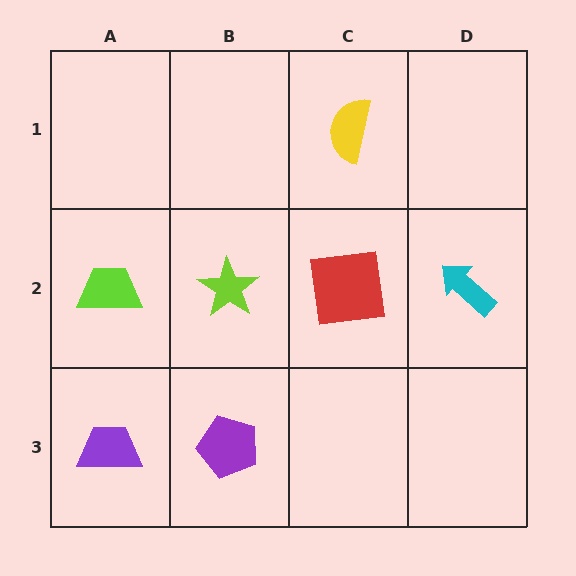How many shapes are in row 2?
4 shapes.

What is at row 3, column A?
A purple trapezoid.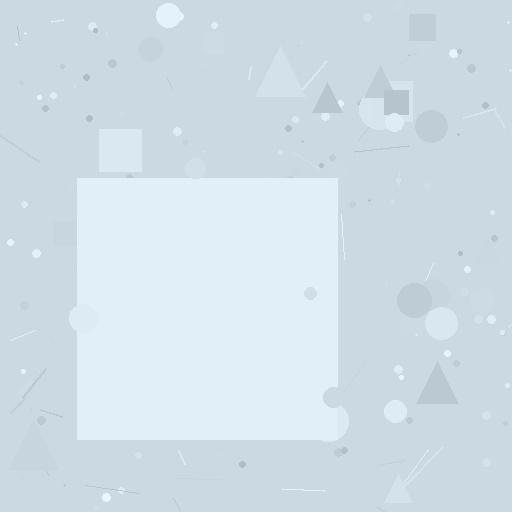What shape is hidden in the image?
A square is hidden in the image.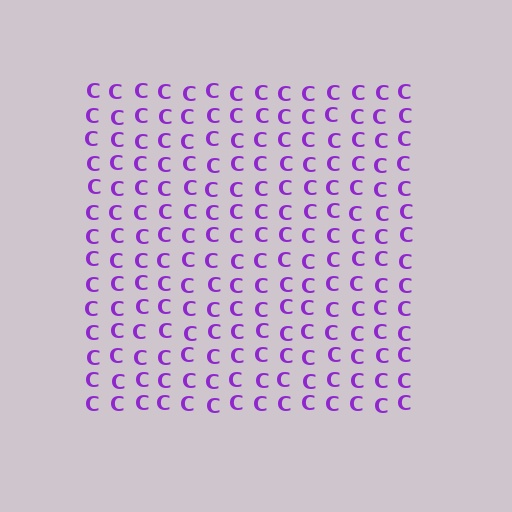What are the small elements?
The small elements are letter C's.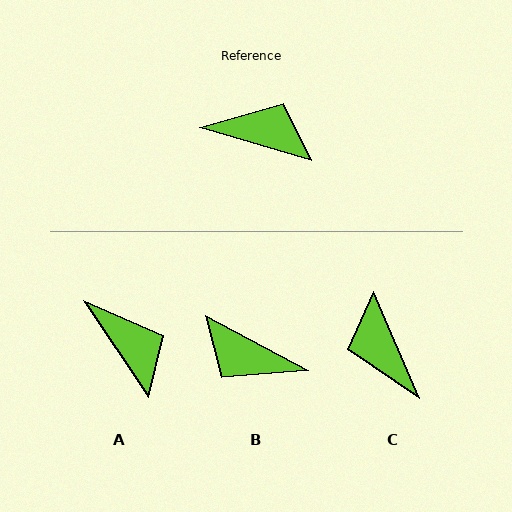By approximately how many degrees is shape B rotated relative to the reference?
Approximately 168 degrees counter-clockwise.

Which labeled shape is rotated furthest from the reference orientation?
B, about 168 degrees away.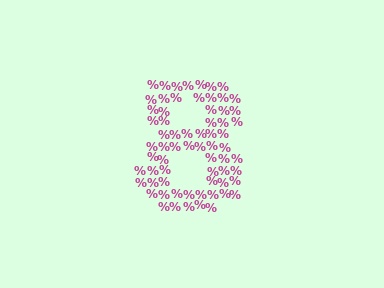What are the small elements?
The small elements are percent signs.